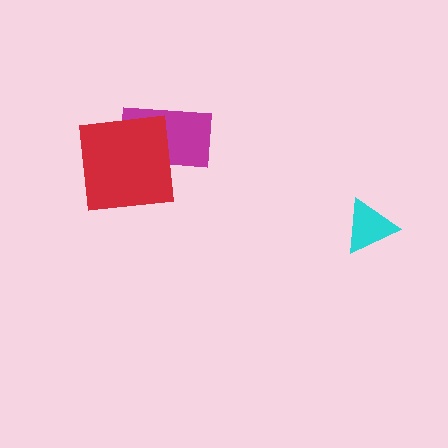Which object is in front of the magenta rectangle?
The red square is in front of the magenta rectangle.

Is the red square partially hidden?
No, no other shape covers it.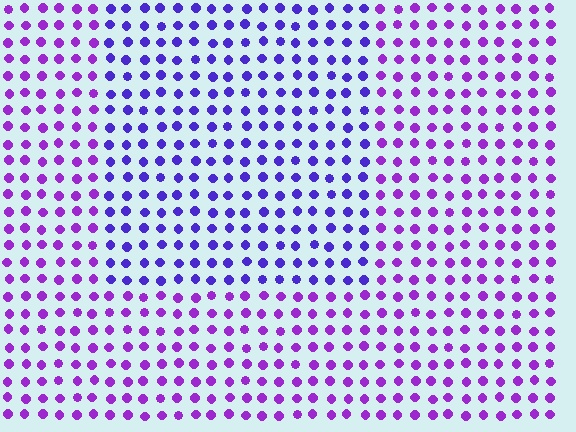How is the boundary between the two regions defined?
The boundary is defined purely by a slight shift in hue (about 30 degrees). Spacing, size, and orientation are identical on both sides.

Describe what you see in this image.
The image is filled with small purple elements in a uniform arrangement. A rectangle-shaped region is visible where the elements are tinted to a slightly different hue, forming a subtle color boundary.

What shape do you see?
I see a rectangle.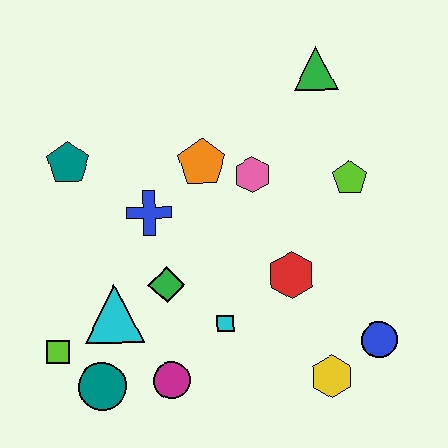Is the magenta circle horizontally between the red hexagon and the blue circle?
No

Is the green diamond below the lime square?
No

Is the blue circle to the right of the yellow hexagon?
Yes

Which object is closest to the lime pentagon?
The pink hexagon is closest to the lime pentagon.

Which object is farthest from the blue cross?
The blue circle is farthest from the blue cross.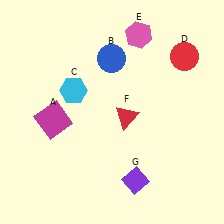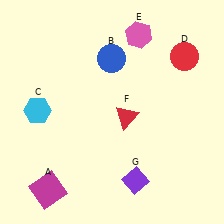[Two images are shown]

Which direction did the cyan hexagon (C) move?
The cyan hexagon (C) moved left.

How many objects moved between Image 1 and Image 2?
2 objects moved between the two images.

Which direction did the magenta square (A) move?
The magenta square (A) moved down.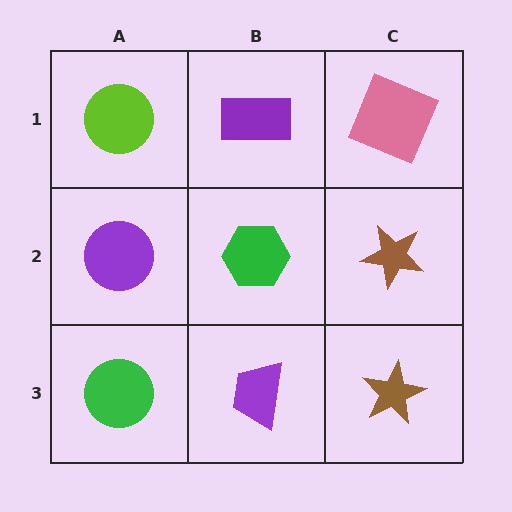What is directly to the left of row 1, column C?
A purple rectangle.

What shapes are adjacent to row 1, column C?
A brown star (row 2, column C), a purple rectangle (row 1, column B).